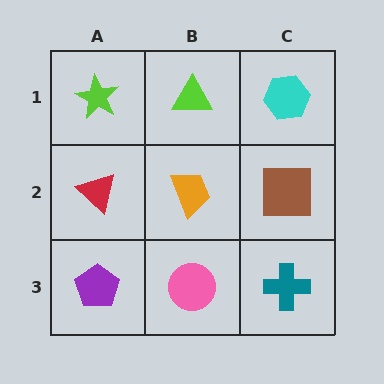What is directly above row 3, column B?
An orange trapezoid.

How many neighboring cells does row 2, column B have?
4.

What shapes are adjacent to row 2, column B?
A lime triangle (row 1, column B), a pink circle (row 3, column B), a red triangle (row 2, column A), a brown square (row 2, column C).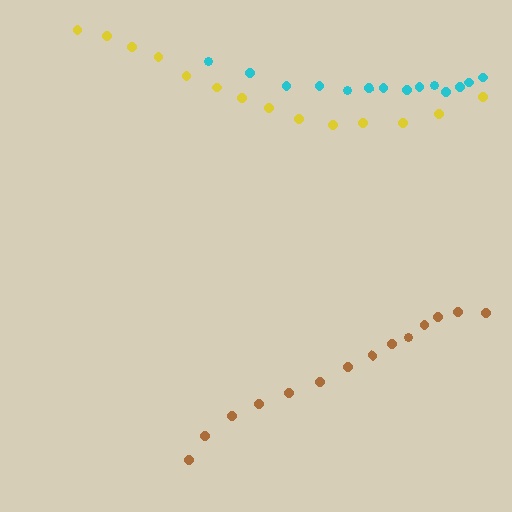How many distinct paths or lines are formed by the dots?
There are 3 distinct paths.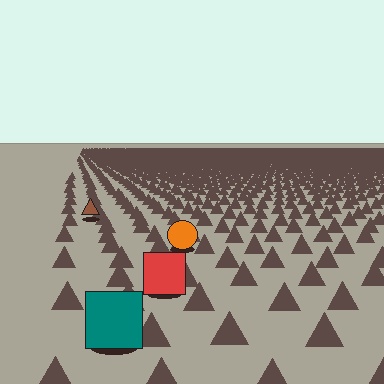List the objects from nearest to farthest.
From nearest to farthest: the teal square, the red square, the orange circle, the brown triangle.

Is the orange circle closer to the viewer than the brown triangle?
Yes. The orange circle is closer — you can tell from the texture gradient: the ground texture is coarser near it.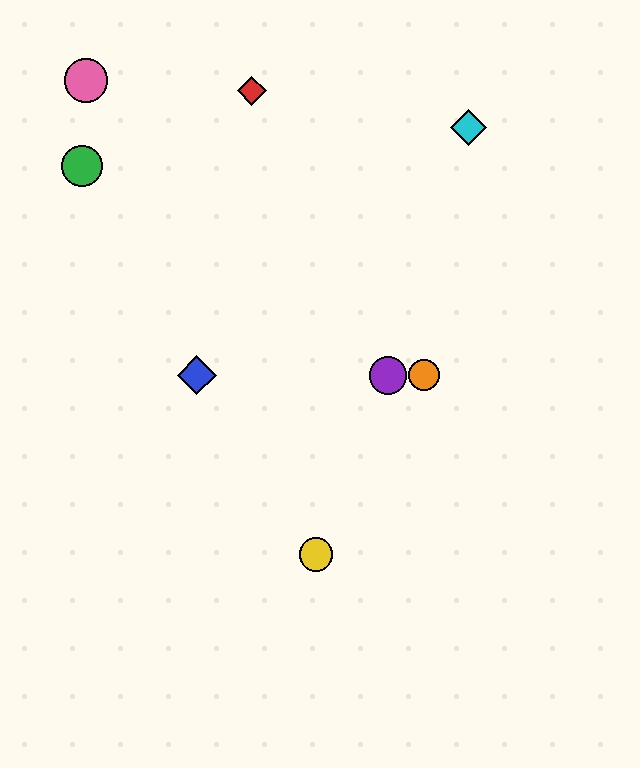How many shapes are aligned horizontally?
3 shapes (the blue diamond, the purple circle, the orange circle) are aligned horizontally.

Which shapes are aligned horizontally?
The blue diamond, the purple circle, the orange circle are aligned horizontally.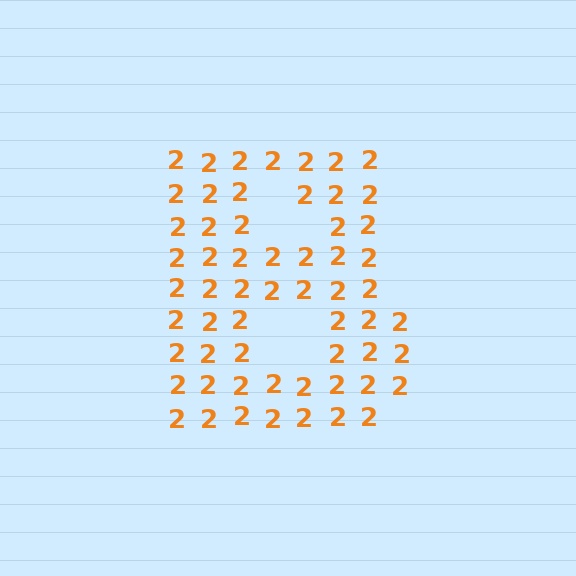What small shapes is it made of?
It is made of small digit 2's.